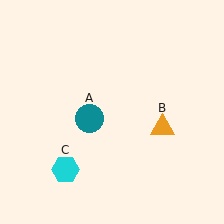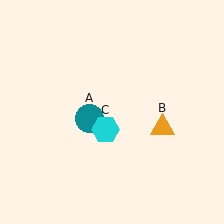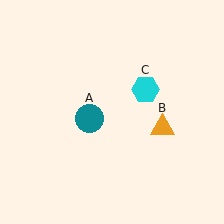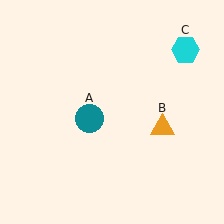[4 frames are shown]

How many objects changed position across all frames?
1 object changed position: cyan hexagon (object C).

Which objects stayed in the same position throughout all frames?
Teal circle (object A) and orange triangle (object B) remained stationary.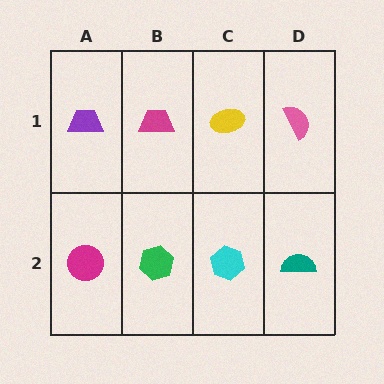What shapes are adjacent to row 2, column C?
A yellow ellipse (row 1, column C), a green hexagon (row 2, column B), a teal semicircle (row 2, column D).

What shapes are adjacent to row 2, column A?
A purple trapezoid (row 1, column A), a green hexagon (row 2, column B).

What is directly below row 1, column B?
A green hexagon.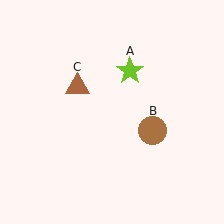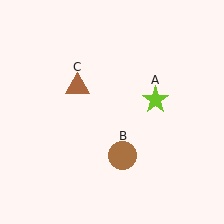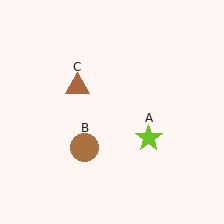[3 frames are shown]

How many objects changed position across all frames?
2 objects changed position: lime star (object A), brown circle (object B).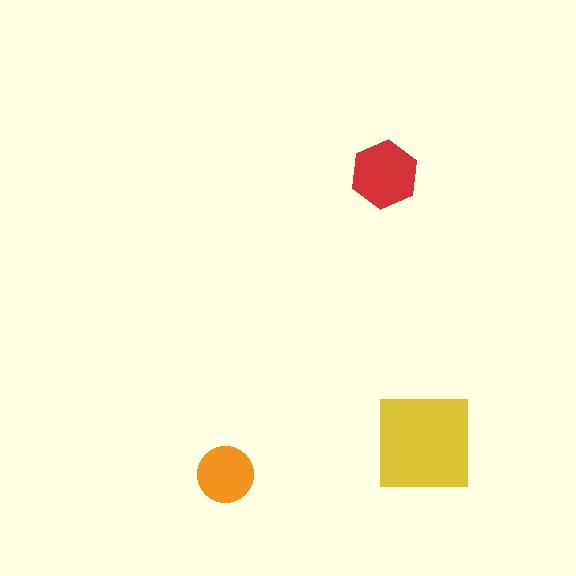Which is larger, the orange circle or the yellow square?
The yellow square.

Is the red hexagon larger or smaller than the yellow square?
Smaller.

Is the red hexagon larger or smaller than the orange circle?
Larger.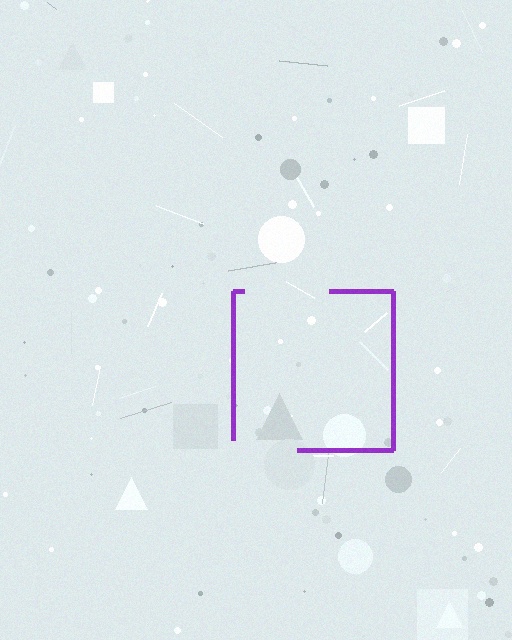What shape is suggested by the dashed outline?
The dashed outline suggests a square.